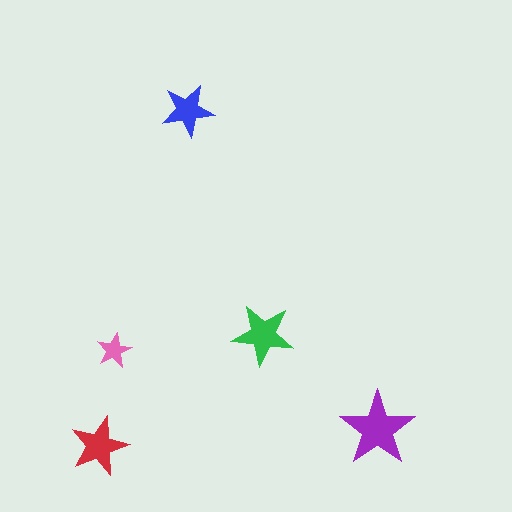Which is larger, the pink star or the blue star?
The blue one.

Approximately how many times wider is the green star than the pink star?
About 2 times wider.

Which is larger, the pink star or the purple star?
The purple one.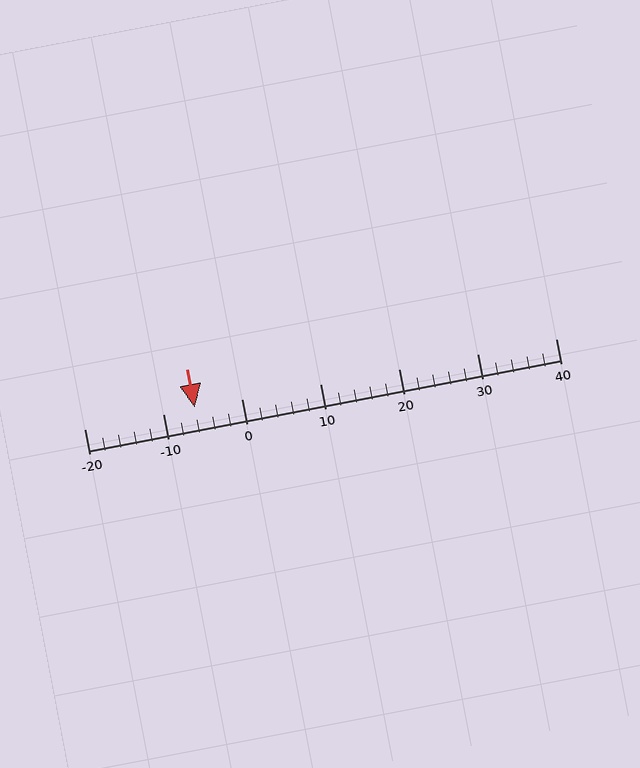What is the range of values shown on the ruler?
The ruler shows values from -20 to 40.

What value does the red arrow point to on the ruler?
The red arrow points to approximately -6.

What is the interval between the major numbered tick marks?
The major tick marks are spaced 10 units apart.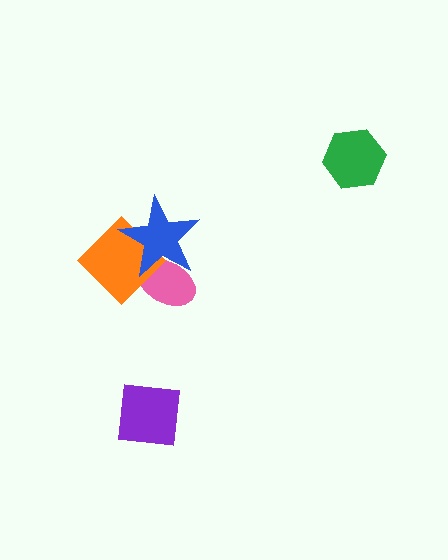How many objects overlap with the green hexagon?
0 objects overlap with the green hexagon.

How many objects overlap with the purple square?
0 objects overlap with the purple square.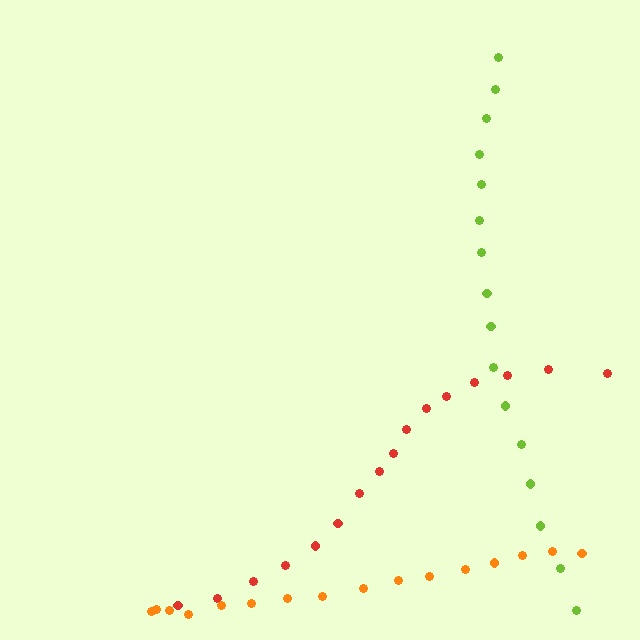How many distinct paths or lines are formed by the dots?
There are 3 distinct paths.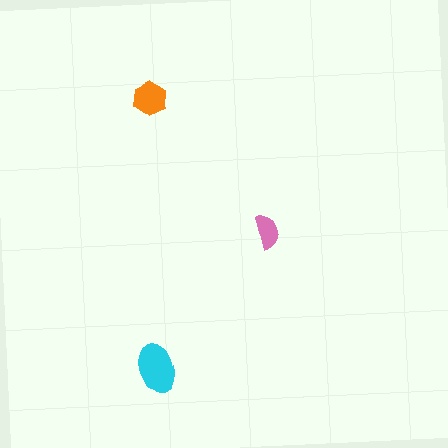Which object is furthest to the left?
The cyan ellipse is leftmost.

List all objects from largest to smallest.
The cyan ellipse, the orange hexagon, the pink semicircle.